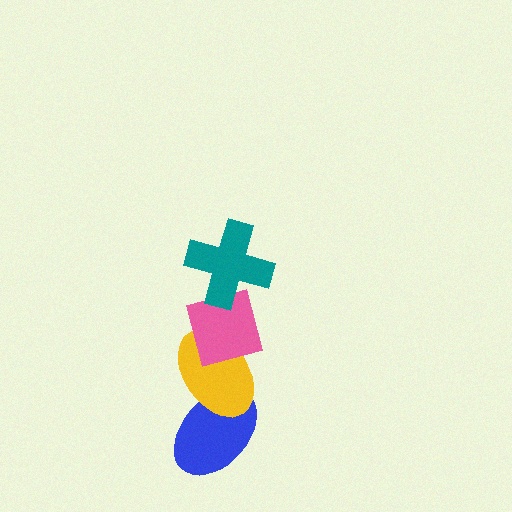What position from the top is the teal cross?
The teal cross is 1st from the top.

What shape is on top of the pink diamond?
The teal cross is on top of the pink diamond.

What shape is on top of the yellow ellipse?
The pink diamond is on top of the yellow ellipse.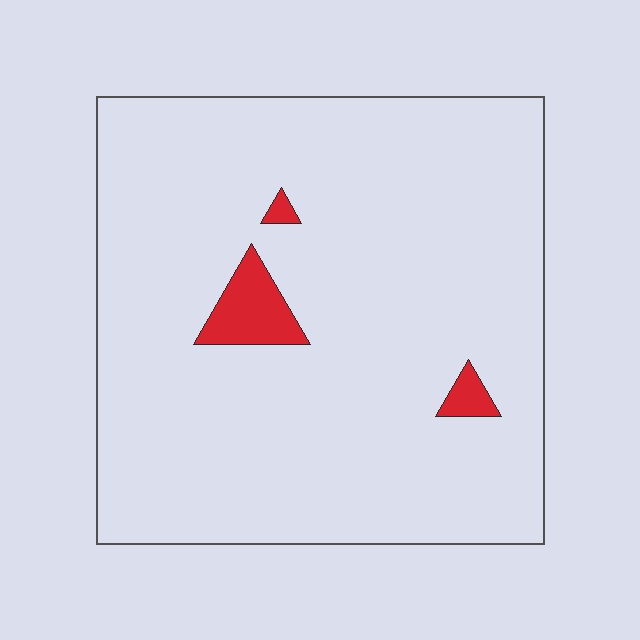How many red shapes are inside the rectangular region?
3.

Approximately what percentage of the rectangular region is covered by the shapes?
Approximately 5%.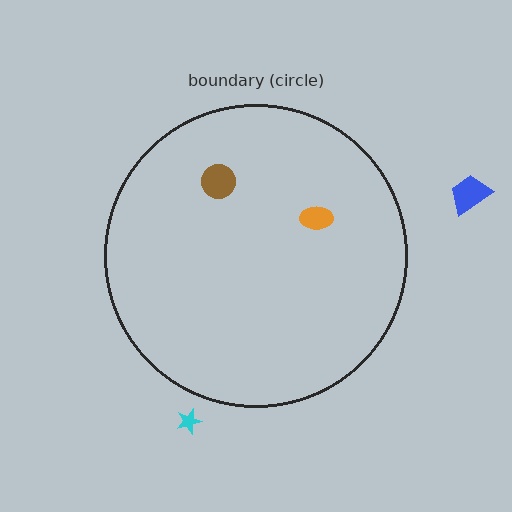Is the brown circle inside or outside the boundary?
Inside.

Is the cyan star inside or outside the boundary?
Outside.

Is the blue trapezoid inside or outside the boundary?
Outside.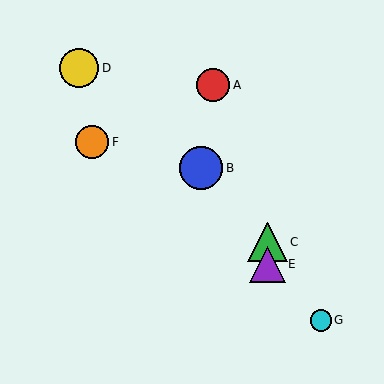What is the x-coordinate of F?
Object F is at x≈92.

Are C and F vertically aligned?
No, C is at x≈268 and F is at x≈92.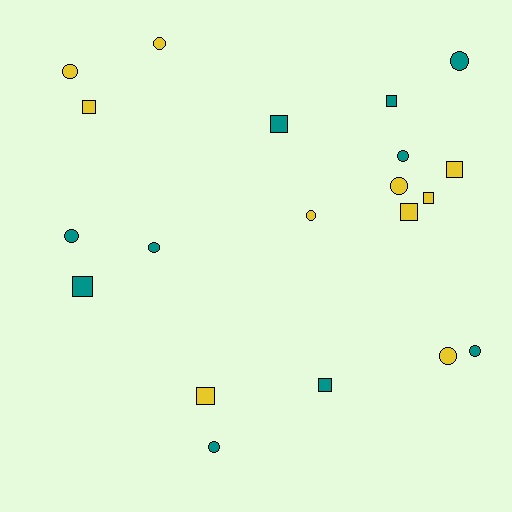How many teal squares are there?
There are 4 teal squares.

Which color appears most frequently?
Teal, with 10 objects.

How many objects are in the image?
There are 20 objects.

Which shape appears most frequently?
Circle, with 11 objects.